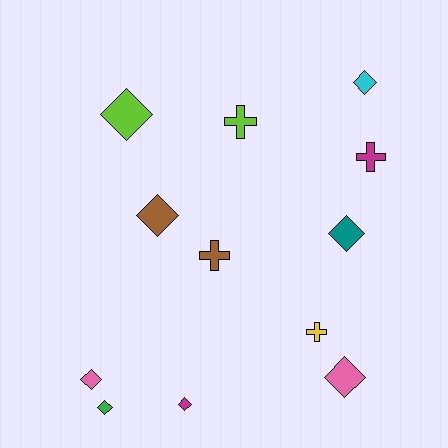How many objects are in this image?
There are 12 objects.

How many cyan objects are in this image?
There is 1 cyan object.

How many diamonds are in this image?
There are 8 diamonds.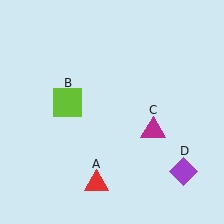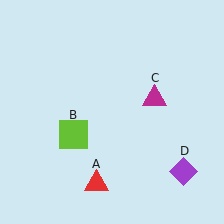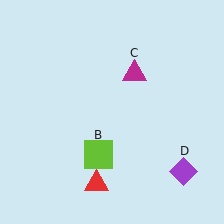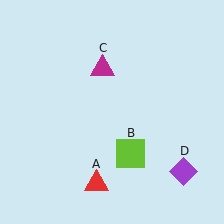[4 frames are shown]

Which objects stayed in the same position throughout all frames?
Red triangle (object A) and purple diamond (object D) remained stationary.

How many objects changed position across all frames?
2 objects changed position: lime square (object B), magenta triangle (object C).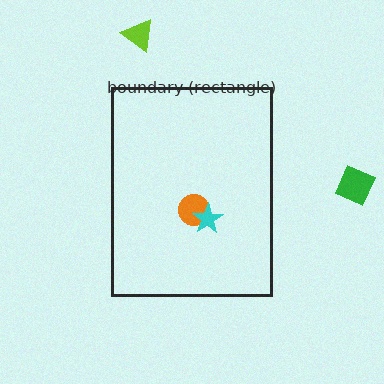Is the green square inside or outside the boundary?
Outside.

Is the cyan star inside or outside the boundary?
Inside.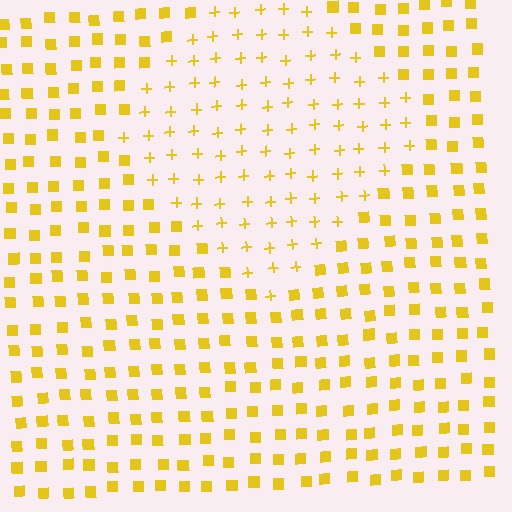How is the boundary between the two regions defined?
The boundary is defined by a change in element shape: plus signs inside vs. squares outside. All elements share the same color and spacing.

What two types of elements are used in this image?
The image uses plus signs inside the diamond region and squares outside it.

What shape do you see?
I see a diamond.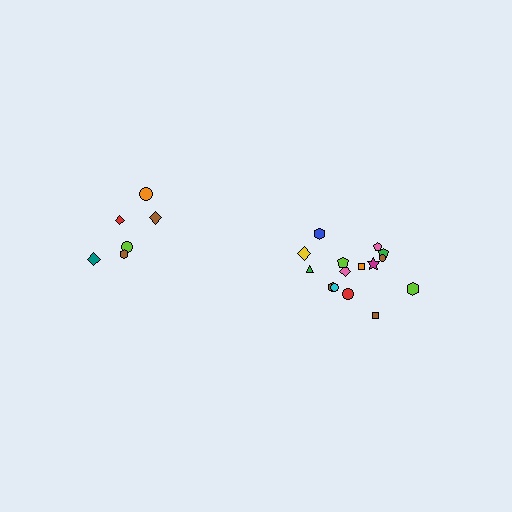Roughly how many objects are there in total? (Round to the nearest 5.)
Roughly 20 objects in total.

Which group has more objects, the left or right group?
The right group.